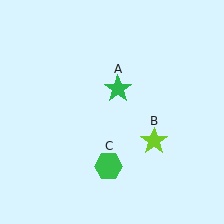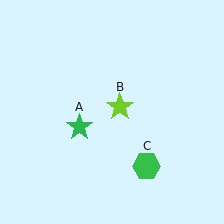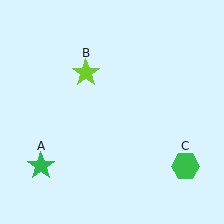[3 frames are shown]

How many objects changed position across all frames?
3 objects changed position: green star (object A), lime star (object B), green hexagon (object C).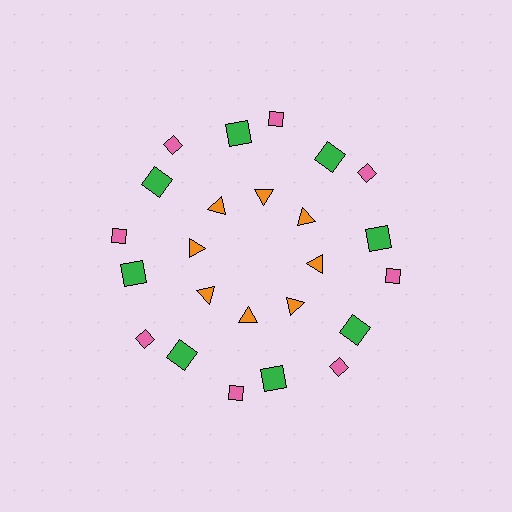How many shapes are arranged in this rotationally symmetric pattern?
There are 24 shapes, arranged in 8 groups of 3.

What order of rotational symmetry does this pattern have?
This pattern has 8-fold rotational symmetry.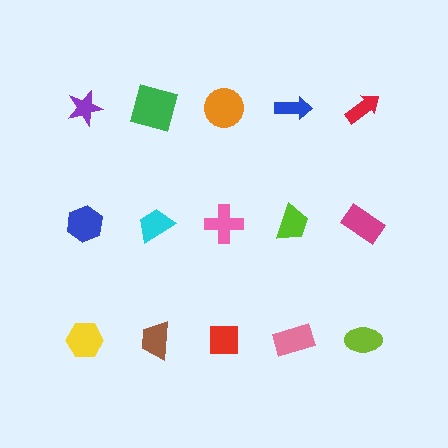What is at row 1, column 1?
A purple star.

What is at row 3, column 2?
A brown trapezoid.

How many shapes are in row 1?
5 shapes.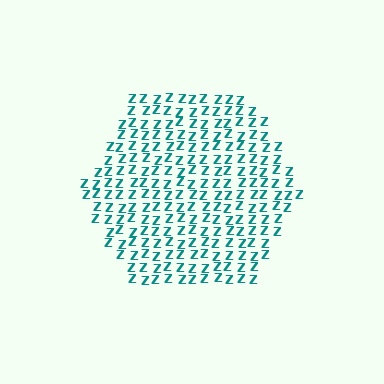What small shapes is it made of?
It is made of small letter Z's.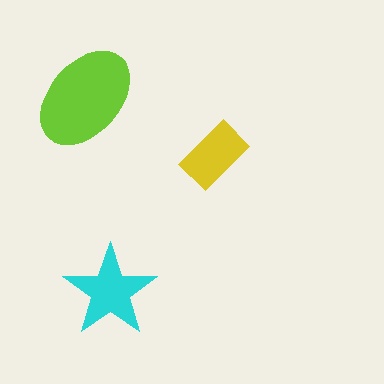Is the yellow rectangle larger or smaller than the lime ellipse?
Smaller.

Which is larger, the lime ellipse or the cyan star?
The lime ellipse.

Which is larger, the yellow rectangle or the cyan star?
The cyan star.